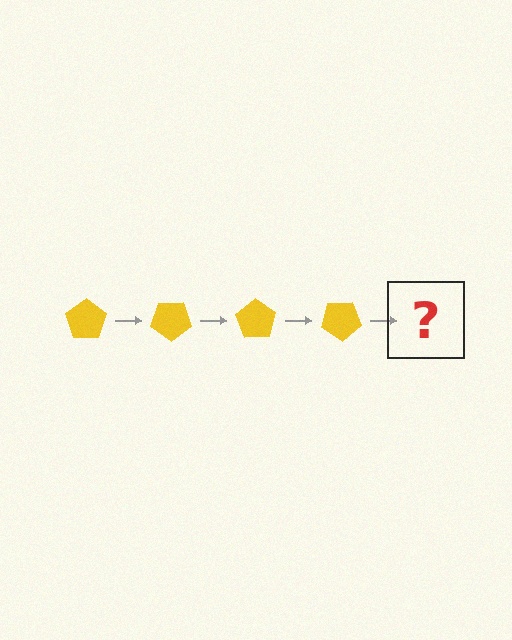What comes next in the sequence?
The next element should be a yellow pentagon rotated 140 degrees.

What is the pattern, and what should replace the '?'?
The pattern is that the pentagon rotates 35 degrees each step. The '?' should be a yellow pentagon rotated 140 degrees.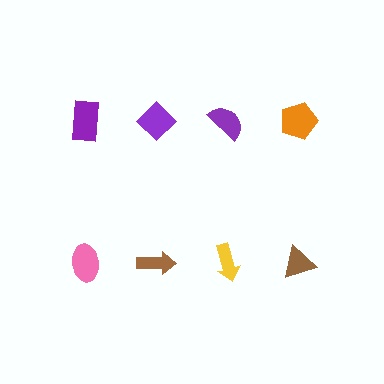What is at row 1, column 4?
An orange pentagon.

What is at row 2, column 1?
A pink ellipse.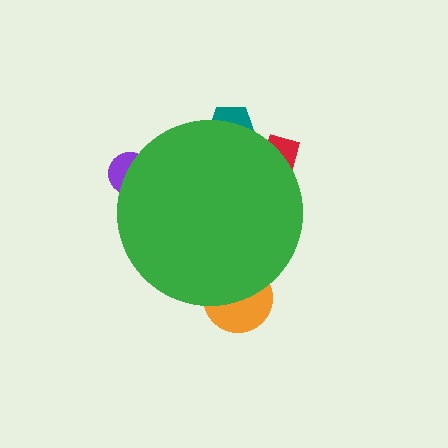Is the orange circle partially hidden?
Yes, the orange circle is partially hidden behind the green circle.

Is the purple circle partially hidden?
Yes, the purple circle is partially hidden behind the green circle.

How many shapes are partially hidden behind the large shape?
4 shapes are partially hidden.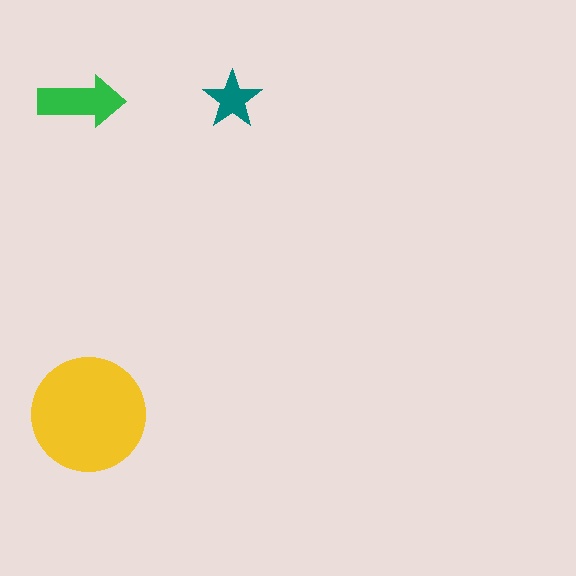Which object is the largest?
The yellow circle.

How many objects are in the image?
There are 3 objects in the image.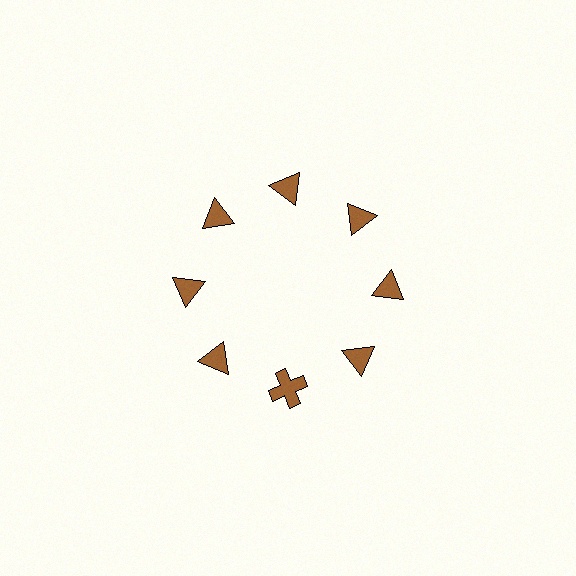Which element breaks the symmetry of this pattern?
The brown cross at roughly the 6 o'clock position breaks the symmetry. All other shapes are brown triangles.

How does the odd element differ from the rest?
It has a different shape: cross instead of triangle.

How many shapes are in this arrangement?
There are 8 shapes arranged in a ring pattern.